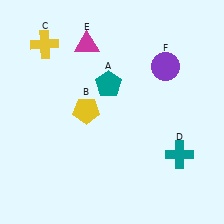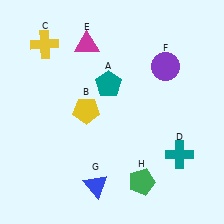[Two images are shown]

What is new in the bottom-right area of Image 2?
A green pentagon (H) was added in the bottom-right area of Image 2.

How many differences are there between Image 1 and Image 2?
There are 2 differences between the two images.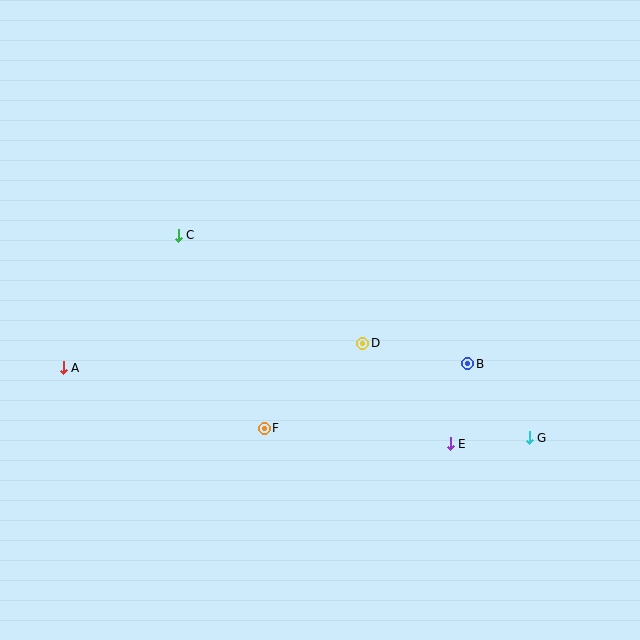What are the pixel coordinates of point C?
Point C is at (178, 235).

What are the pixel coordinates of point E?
Point E is at (450, 444).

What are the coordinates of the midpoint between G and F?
The midpoint between G and F is at (397, 433).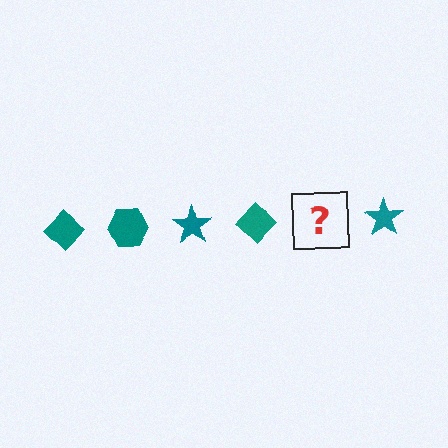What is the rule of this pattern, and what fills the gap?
The rule is that the pattern cycles through diamond, hexagon, star shapes in teal. The gap should be filled with a teal hexagon.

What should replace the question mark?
The question mark should be replaced with a teal hexagon.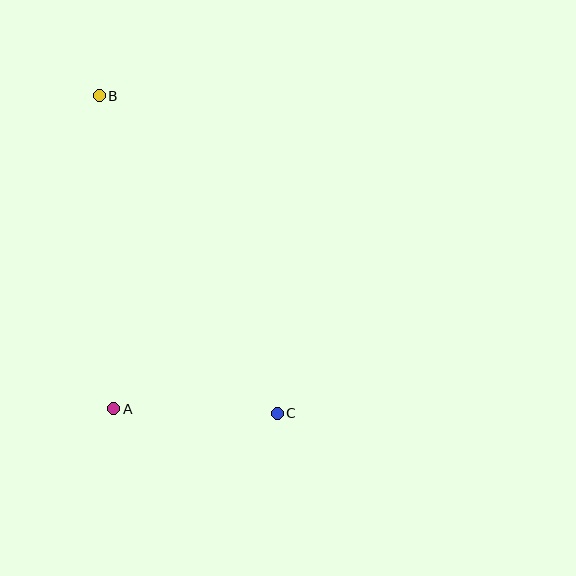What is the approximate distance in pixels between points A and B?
The distance between A and B is approximately 313 pixels.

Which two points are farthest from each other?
Points B and C are farthest from each other.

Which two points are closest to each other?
Points A and C are closest to each other.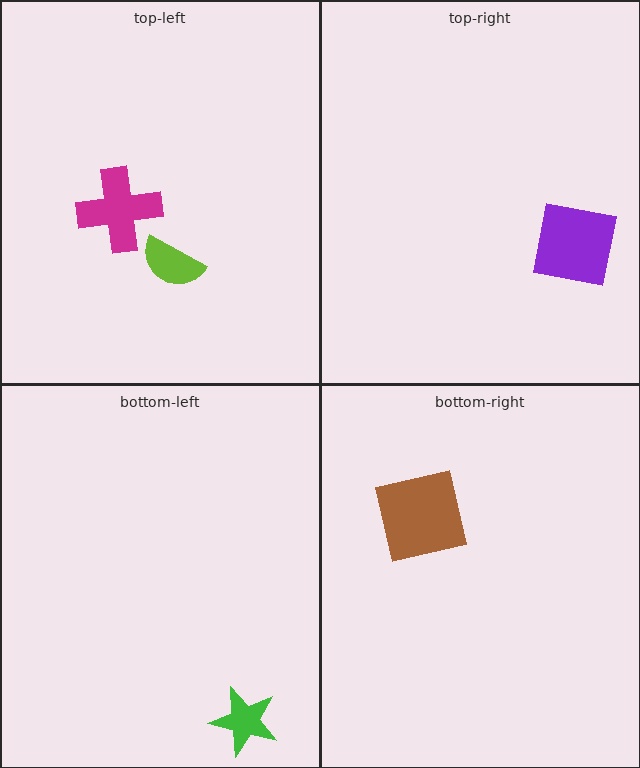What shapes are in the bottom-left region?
The green star.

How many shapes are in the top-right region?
1.